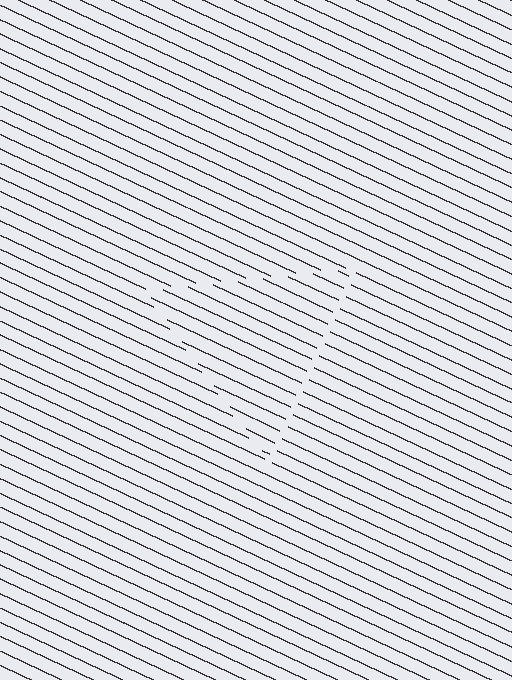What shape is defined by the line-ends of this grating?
An illusory triangle. The interior of the shape contains the same grating, shifted by half a period — the contour is defined by the phase discontinuity where line-ends from the inner and outer gratings abut.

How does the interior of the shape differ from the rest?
The interior of the shape contains the same grating, shifted by half a period — the contour is defined by the phase discontinuity where line-ends from the inner and outer gratings abut.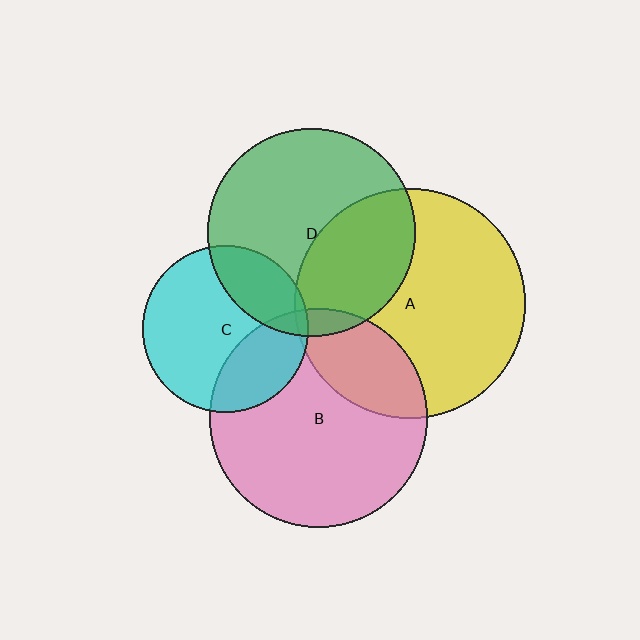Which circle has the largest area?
Circle A (yellow).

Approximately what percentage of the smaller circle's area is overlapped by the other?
Approximately 25%.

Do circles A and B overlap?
Yes.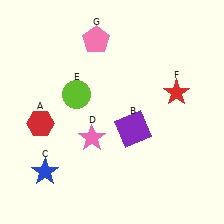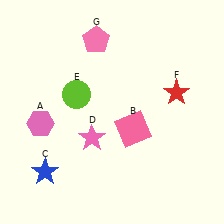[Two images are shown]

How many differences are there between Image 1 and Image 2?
There are 2 differences between the two images.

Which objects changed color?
A changed from red to pink. B changed from purple to pink.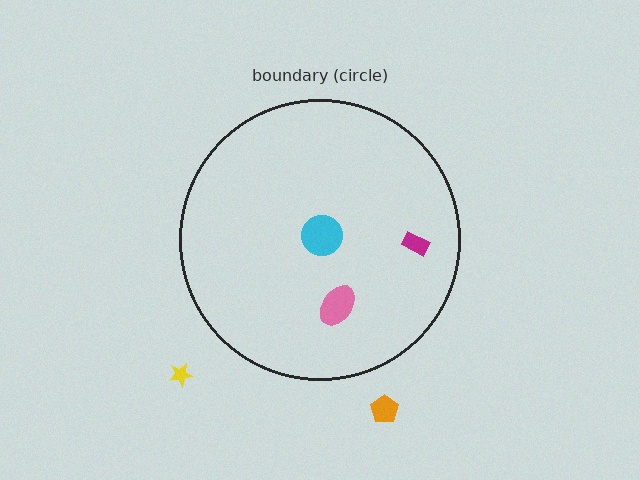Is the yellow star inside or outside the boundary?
Outside.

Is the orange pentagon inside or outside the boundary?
Outside.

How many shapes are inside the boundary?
3 inside, 2 outside.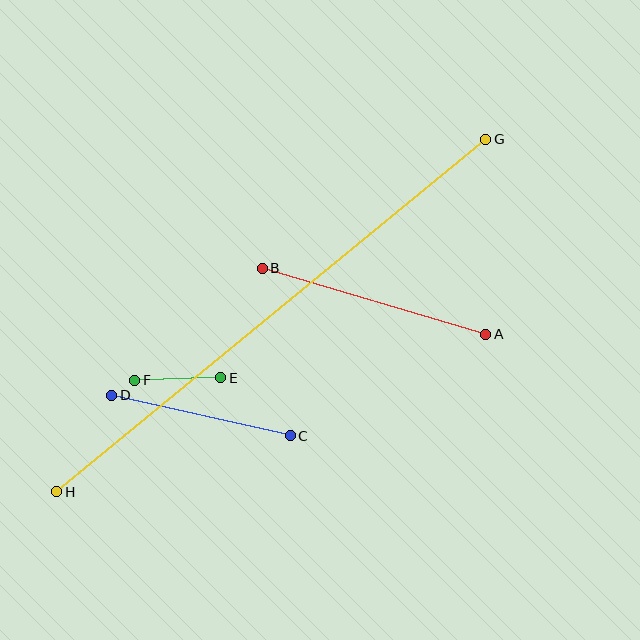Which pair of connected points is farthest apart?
Points G and H are farthest apart.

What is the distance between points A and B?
The distance is approximately 233 pixels.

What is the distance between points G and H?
The distance is approximately 555 pixels.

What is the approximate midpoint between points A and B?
The midpoint is at approximately (374, 301) pixels.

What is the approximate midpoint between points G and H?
The midpoint is at approximately (271, 315) pixels.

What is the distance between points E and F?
The distance is approximately 86 pixels.